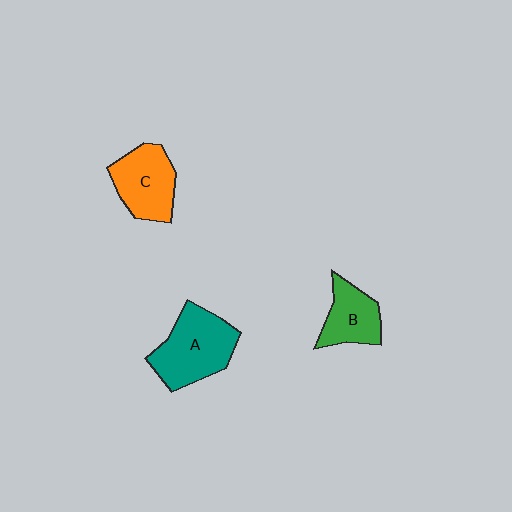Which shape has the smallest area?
Shape B (green).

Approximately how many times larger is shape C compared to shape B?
Approximately 1.3 times.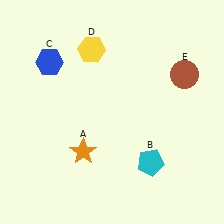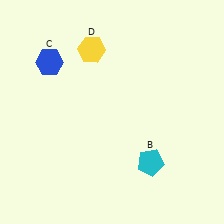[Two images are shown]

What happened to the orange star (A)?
The orange star (A) was removed in Image 2. It was in the bottom-left area of Image 1.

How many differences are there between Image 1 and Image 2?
There are 2 differences between the two images.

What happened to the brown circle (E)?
The brown circle (E) was removed in Image 2. It was in the top-right area of Image 1.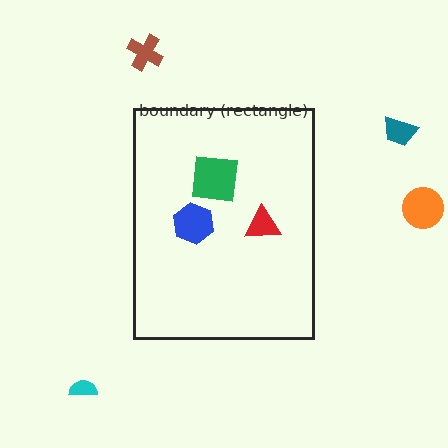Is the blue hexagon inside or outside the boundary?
Inside.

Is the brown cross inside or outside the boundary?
Outside.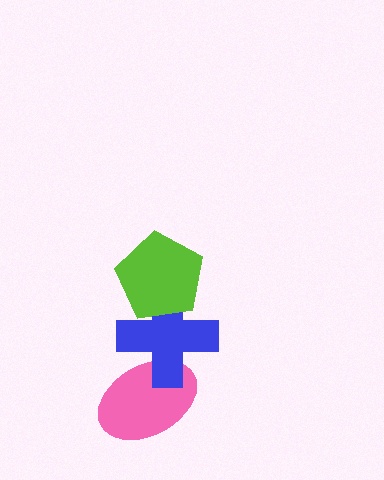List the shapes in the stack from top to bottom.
From top to bottom: the lime pentagon, the blue cross, the pink ellipse.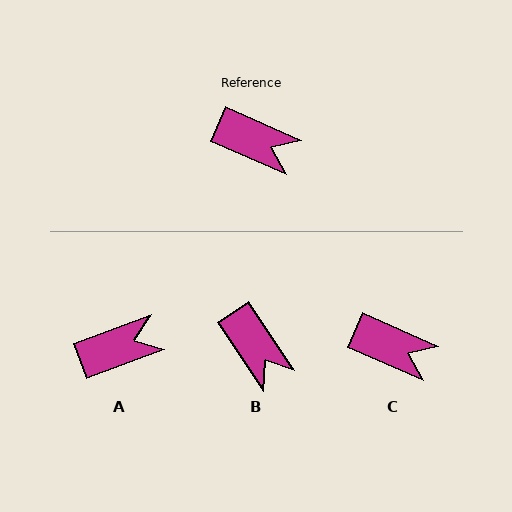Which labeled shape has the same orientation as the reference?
C.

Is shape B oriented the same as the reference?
No, it is off by about 33 degrees.